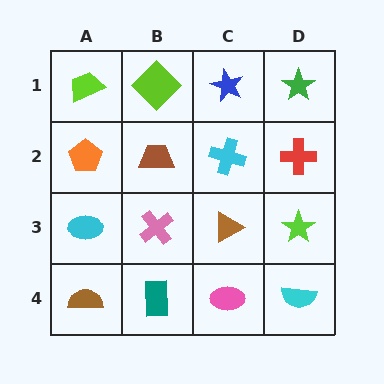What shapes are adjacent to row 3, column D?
A red cross (row 2, column D), a cyan semicircle (row 4, column D), a brown triangle (row 3, column C).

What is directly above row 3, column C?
A cyan cross.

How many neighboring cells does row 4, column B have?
3.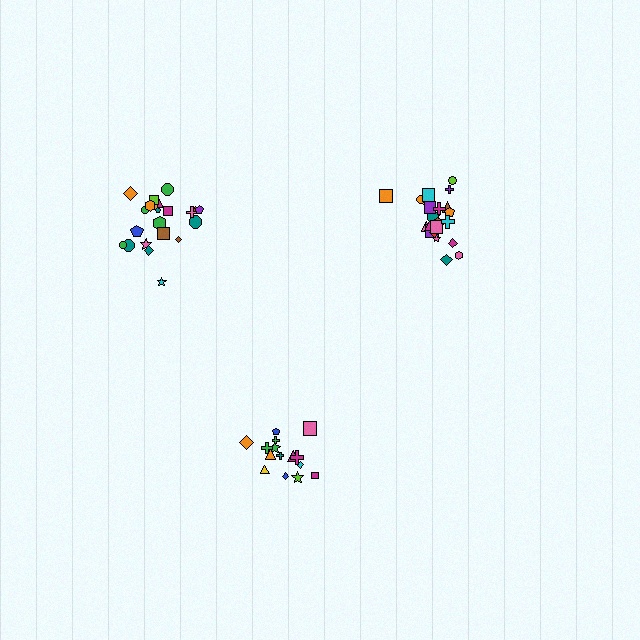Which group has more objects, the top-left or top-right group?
The top-right group.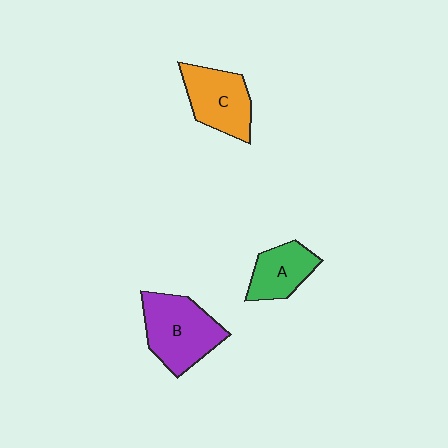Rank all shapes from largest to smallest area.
From largest to smallest: B (purple), C (orange), A (green).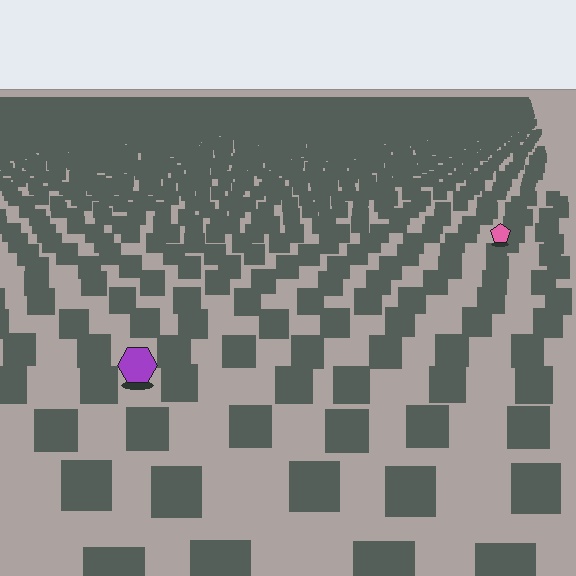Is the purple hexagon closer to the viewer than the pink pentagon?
Yes. The purple hexagon is closer — you can tell from the texture gradient: the ground texture is coarser near it.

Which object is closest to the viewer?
The purple hexagon is closest. The texture marks near it are larger and more spread out.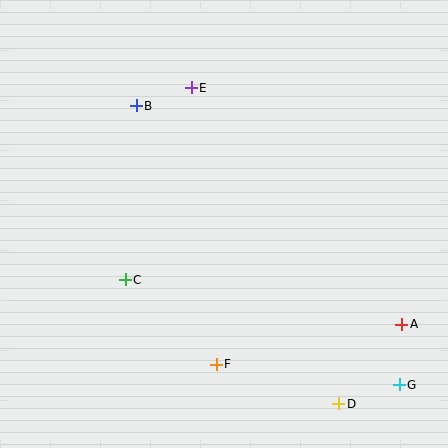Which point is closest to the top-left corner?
Point B is closest to the top-left corner.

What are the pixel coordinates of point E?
Point E is at (191, 88).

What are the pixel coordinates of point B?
Point B is at (136, 106).